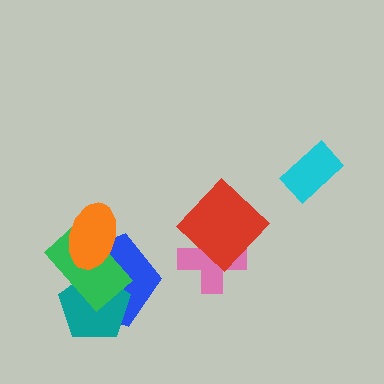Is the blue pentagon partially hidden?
Yes, it is partially covered by another shape.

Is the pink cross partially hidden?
Yes, it is partially covered by another shape.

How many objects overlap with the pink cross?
1 object overlaps with the pink cross.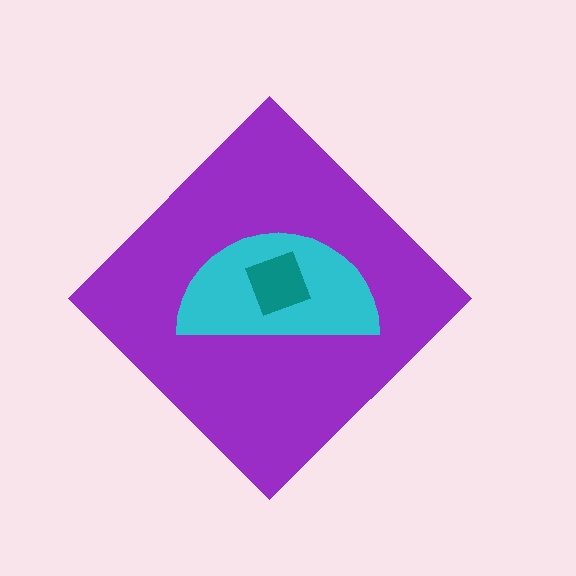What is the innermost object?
The teal square.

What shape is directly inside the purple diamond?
The cyan semicircle.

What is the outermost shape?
The purple diamond.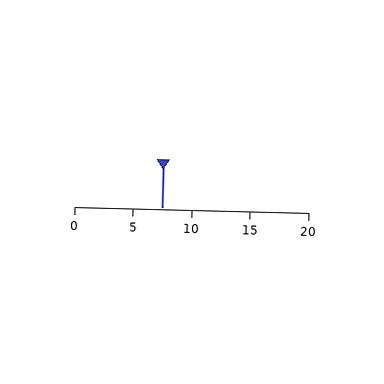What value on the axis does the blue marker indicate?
The marker indicates approximately 7.5.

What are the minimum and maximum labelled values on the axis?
The axis runs from 0 to 20.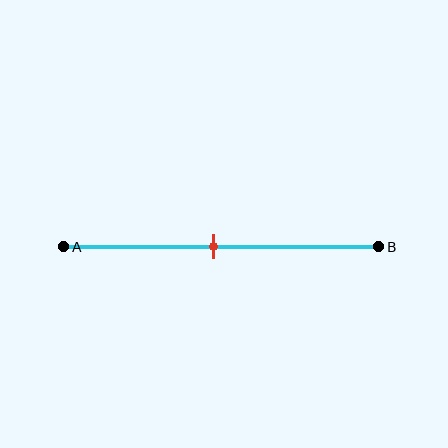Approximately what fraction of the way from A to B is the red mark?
The red mark is approximately 50% of the way from A to B.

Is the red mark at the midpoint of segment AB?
Yes, the mark is approximately at the midpoint.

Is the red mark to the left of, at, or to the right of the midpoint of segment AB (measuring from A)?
The red mark is approximately at the midpoint of segment AB.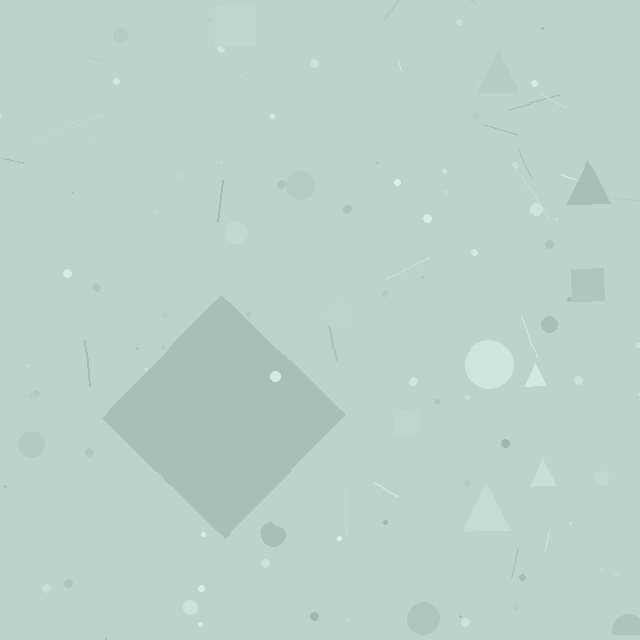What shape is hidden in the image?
A diamond is hidden in the image.